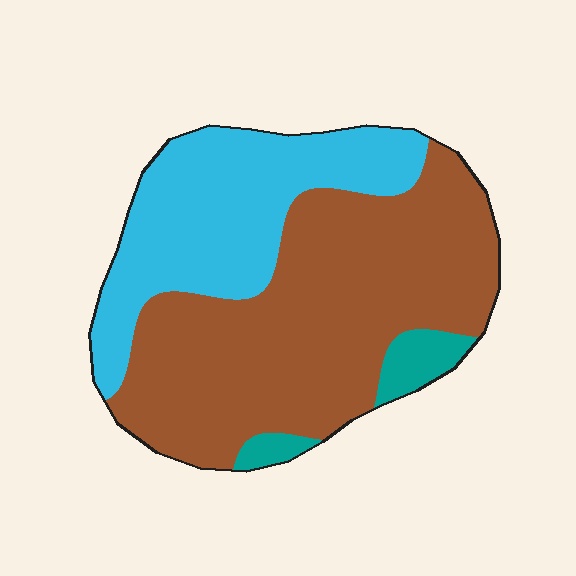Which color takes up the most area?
Brown, at roughly 60%.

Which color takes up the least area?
Teal, at roughly 5%.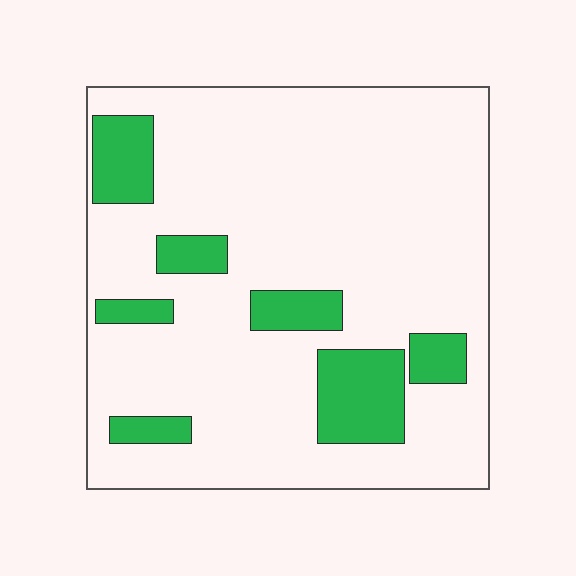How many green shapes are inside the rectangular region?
7.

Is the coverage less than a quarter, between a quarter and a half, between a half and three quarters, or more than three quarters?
Less than a quarter.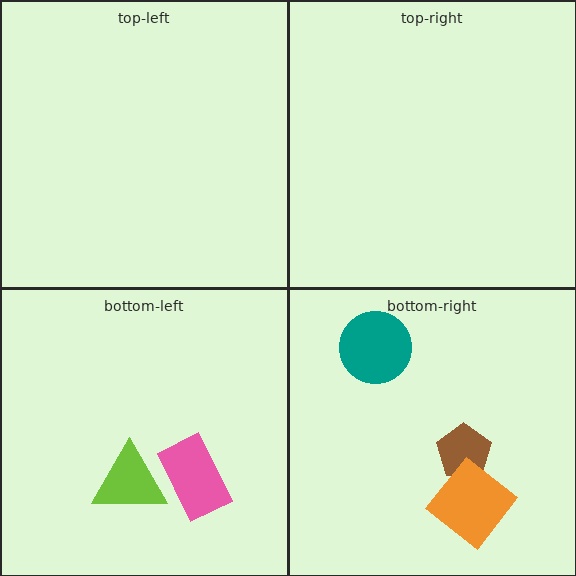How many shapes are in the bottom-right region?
3.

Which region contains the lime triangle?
The bottom-left region.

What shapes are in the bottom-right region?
The teal circle, the brown pentagon, the orange diamond.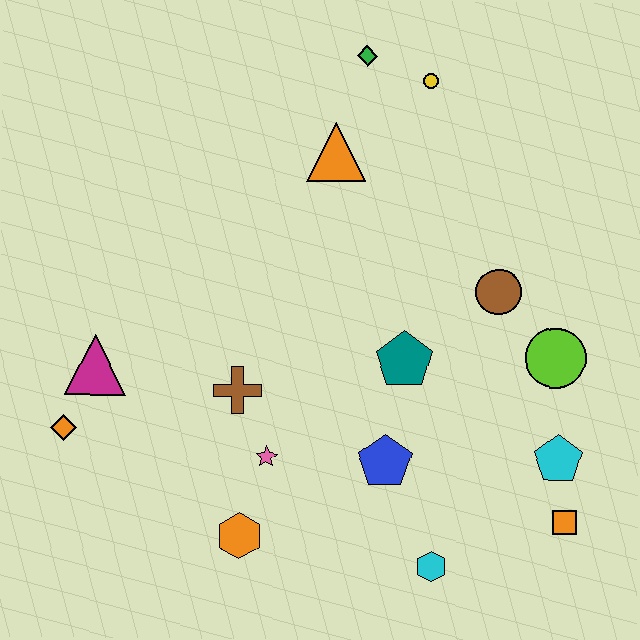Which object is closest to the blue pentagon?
The teal pentagon is closest to the blue pentagon.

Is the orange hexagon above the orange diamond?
No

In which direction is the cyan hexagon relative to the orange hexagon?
The cyan hexagon is to the right of the orange hexagon.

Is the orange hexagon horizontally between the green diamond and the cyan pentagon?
No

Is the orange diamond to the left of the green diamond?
Yes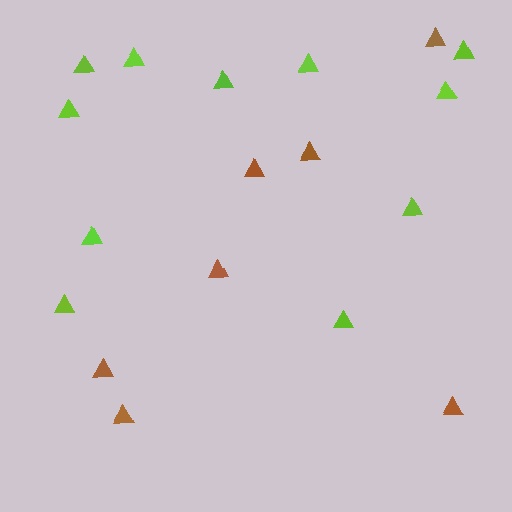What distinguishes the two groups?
There are 2 groups: one group of brown triangles (7) and one group of lime triangles (11).